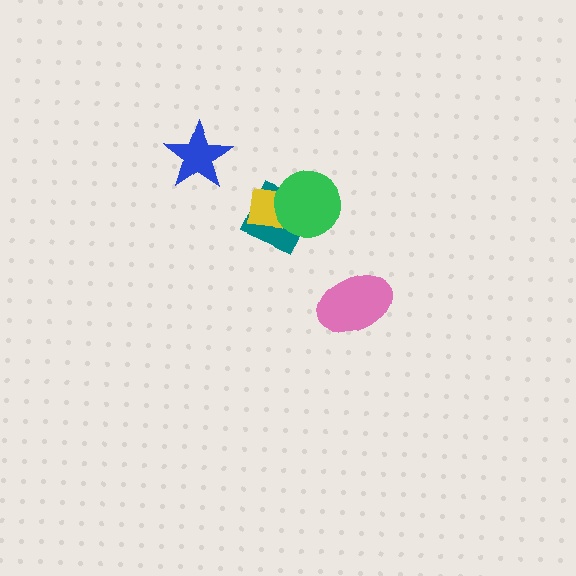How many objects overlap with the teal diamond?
2 objects overlap with the teal diamond.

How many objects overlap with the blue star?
0 objects overlap with the blue star.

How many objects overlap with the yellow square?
2 objects overlap with the yellow square.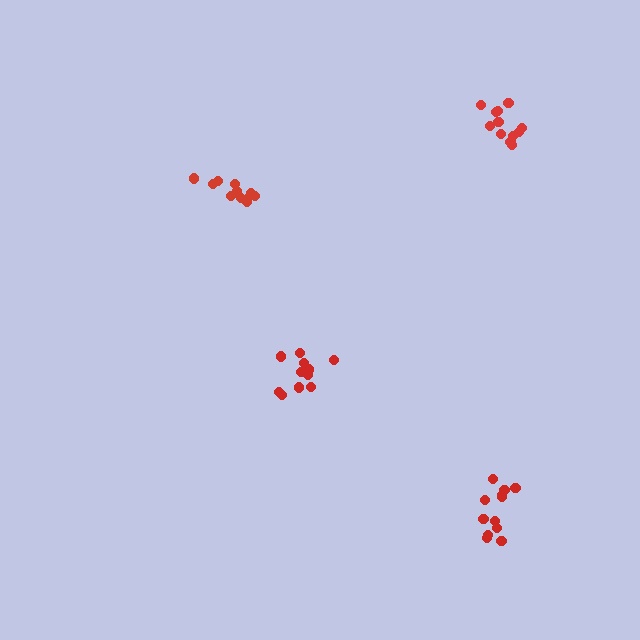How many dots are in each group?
Group 1: 12 dots, Group 2: 12 dots, Group 3: 12 dots, Group 4: 11 dots (47 total).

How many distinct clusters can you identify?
There are 4 distinct clusters.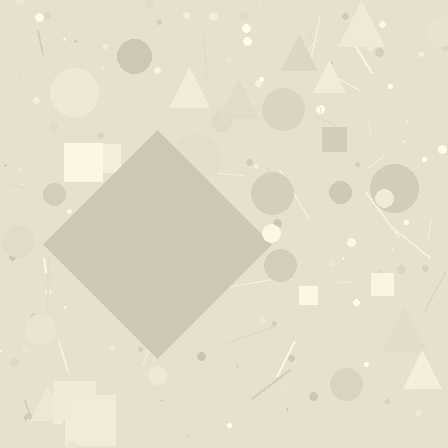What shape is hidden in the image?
A diamond is hidden in the image.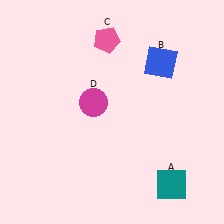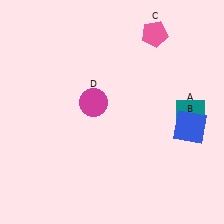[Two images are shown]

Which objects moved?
The objects that moved are: the teal square (A), the blue square (B), the pink pentagon (C).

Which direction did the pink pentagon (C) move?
The pink pentagon (C) moved right.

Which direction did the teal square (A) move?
The teal square (A) moved up.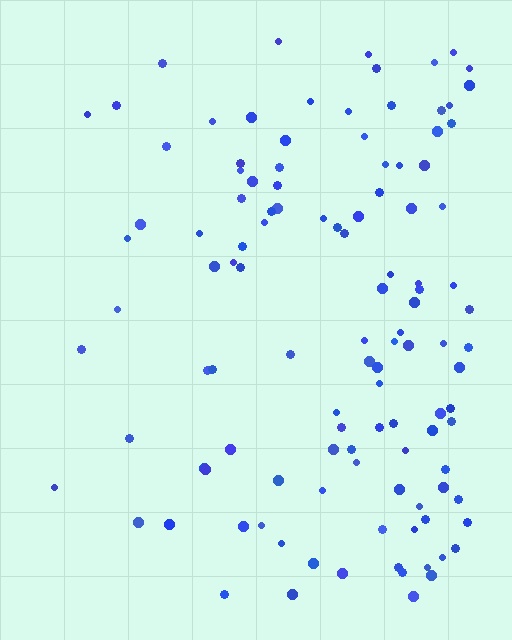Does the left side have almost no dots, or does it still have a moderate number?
Still a moderate number, just noticeably fewer than the right.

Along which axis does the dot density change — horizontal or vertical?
Horizontal.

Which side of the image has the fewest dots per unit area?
The left.